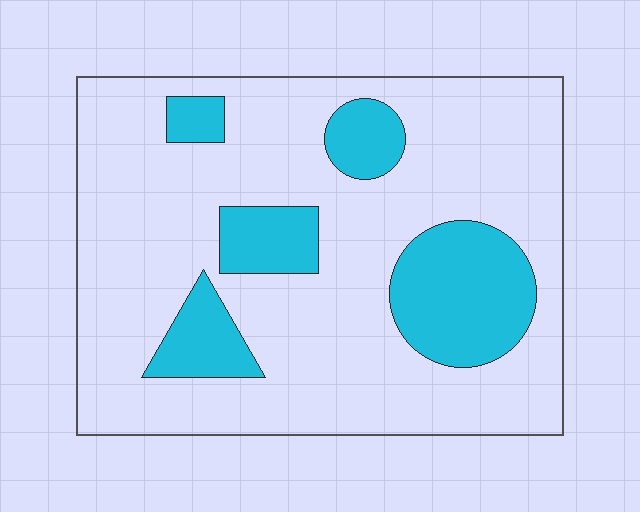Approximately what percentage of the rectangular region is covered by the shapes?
Approximately 20%.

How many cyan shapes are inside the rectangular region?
5.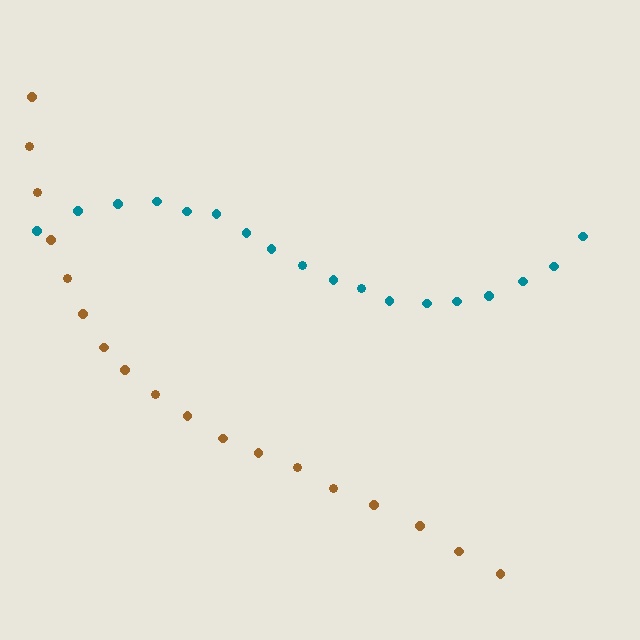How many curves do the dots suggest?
There are 2 distinct paths.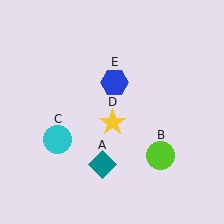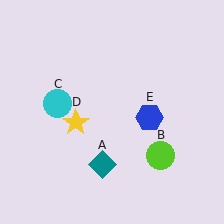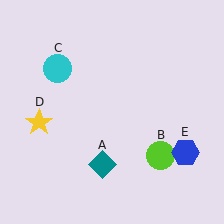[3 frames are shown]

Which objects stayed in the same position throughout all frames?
Teal diamond (object A) and lime circle (object B) remained stationary.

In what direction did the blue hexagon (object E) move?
The blue hexagon (object E) moved down and to the right.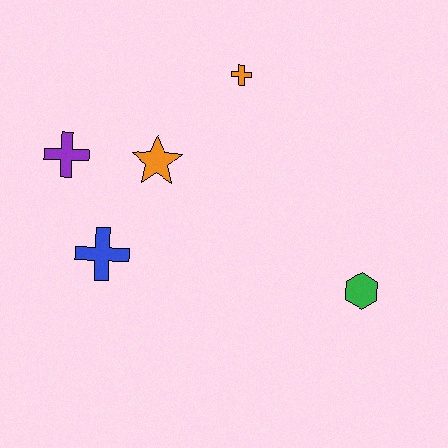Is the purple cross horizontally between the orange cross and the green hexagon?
No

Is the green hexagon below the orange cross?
Yes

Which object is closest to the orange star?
The purple cross is closest to the orange star.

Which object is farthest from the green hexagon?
The purple cross is farthest from the green hexagon.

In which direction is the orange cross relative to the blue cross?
The orange cross is above the blue cross.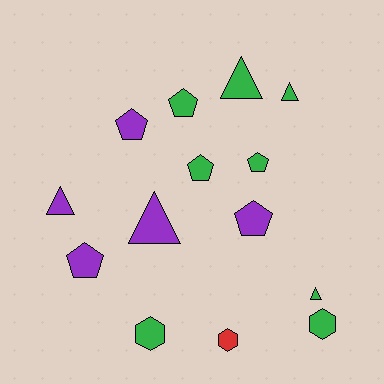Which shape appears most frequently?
Pentagon, with 6 objects.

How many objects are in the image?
There are 14 objects.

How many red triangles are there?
There are no red triangles.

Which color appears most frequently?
Green, with 8 objects.